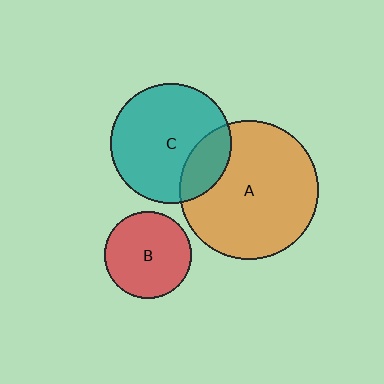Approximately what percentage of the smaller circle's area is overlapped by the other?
Approximately 20%.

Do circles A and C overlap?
Yes.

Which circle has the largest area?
Circle A (orange).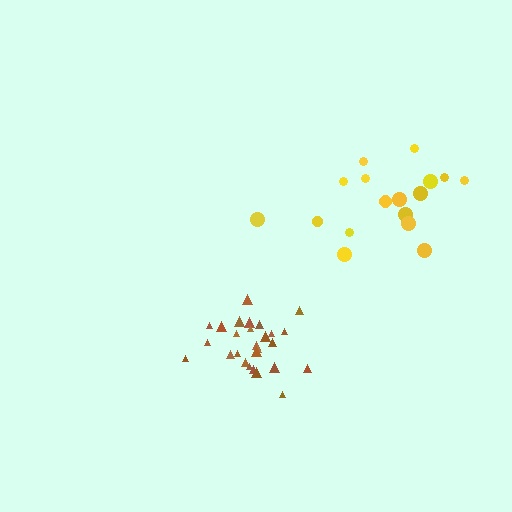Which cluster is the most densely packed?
Brown.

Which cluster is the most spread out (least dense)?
Yellow.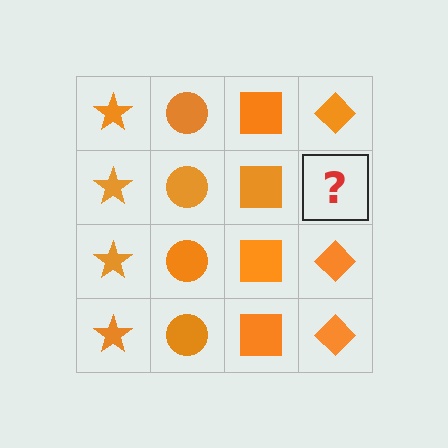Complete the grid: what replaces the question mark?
The question mark should be replaced with an orange diamond.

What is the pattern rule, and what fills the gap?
The rule is that each column has a consistent shape. The gap should be filled with an orange diamond.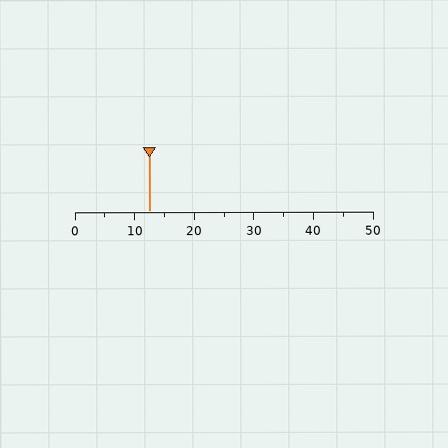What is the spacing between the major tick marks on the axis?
The major ticks are spaced 10 apart.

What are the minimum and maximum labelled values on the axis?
The axis runs from 0 to 50.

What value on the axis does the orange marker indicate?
The marker indicates approximately 12.5.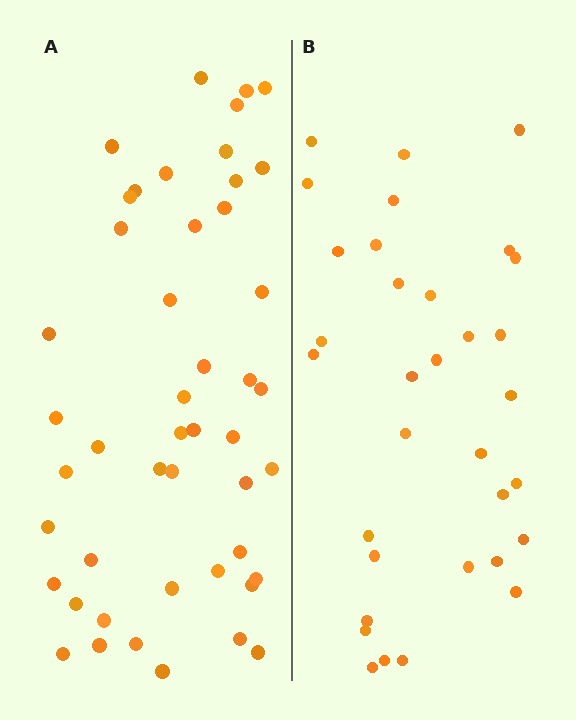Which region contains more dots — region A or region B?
Region A (the left region) has more dots.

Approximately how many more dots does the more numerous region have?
Region A has approximately 15 more dots than region B.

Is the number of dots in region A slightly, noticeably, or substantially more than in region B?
Region A has noticeably more, but not dramatically so. The ratio is roughly 1.4 to 1.